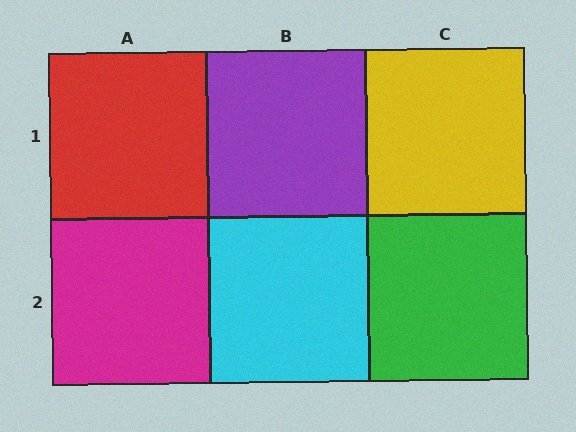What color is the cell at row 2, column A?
Magenta.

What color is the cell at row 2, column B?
Cyan.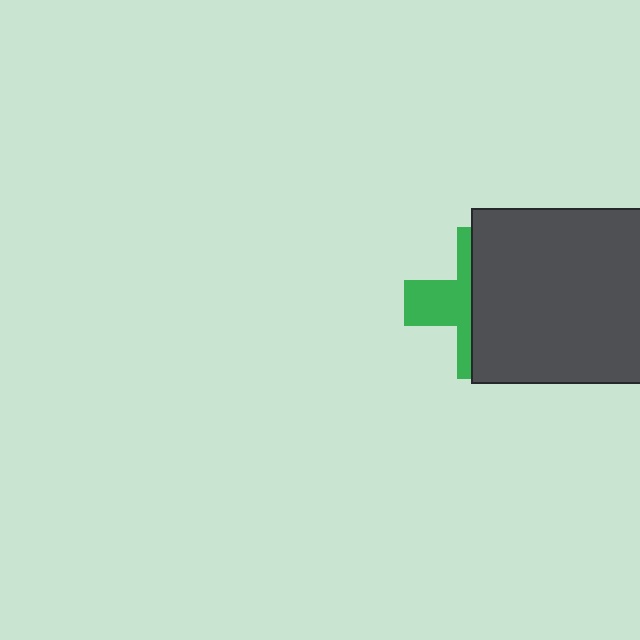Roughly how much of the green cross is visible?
A small part of it is visible (roughly 39%).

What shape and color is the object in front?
The object in front is a dark gray rectangle.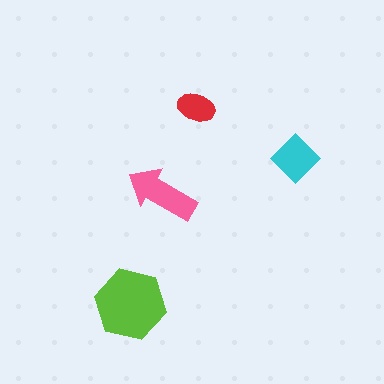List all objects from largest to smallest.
The lime hexagon, the pink arrow, the cyan diamond, the red ellipse.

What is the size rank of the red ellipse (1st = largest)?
4th.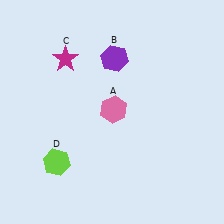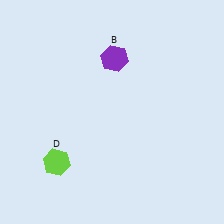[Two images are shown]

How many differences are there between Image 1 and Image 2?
There are 2 differences between the two images.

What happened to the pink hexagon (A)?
The pink hexagon (A) was removed in Image 2. It was in the top-right area of Image 1.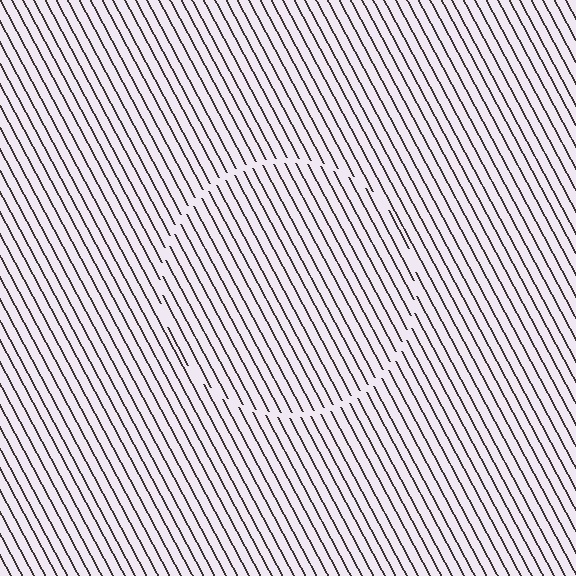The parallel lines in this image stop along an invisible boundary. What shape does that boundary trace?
An illusory circle. The interior of the shape contains the same grating, shifted by half a period — the contour is defined by the phase discontinuity where line-ends from the inner and outer gratings abut.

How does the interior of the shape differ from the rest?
The interior of the shape contains the same grating, shifted by half a period — the contour is defined by the phase discontinuity where line-ends from the inner and outer gratings abut.